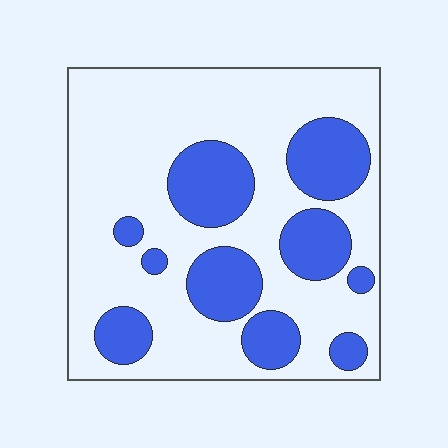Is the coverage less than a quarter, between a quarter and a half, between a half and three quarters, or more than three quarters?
Between a quarter and a half.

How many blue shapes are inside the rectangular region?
10.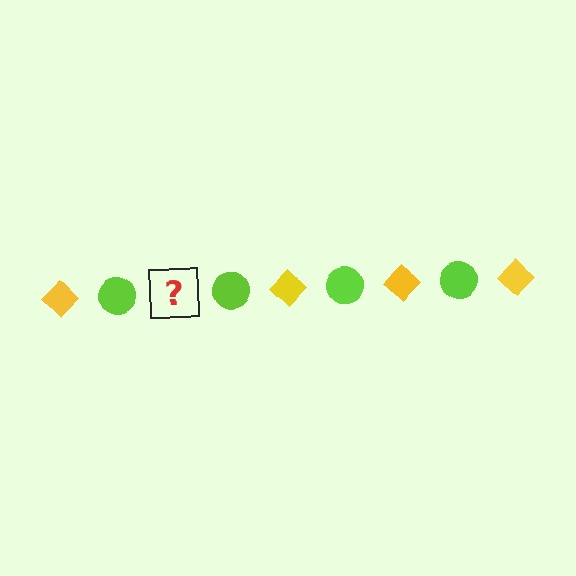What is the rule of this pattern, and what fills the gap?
The rule is that the pattern alternates between yellow diamond and lime circle. The gap should be filled with a yellow diamond.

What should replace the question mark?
The question mark should be replaced with a yellow diamond.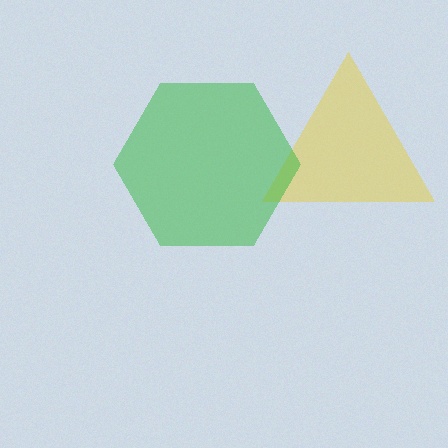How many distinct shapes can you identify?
There are 2 distinct shapes: a yellow triangle, a green hexagon.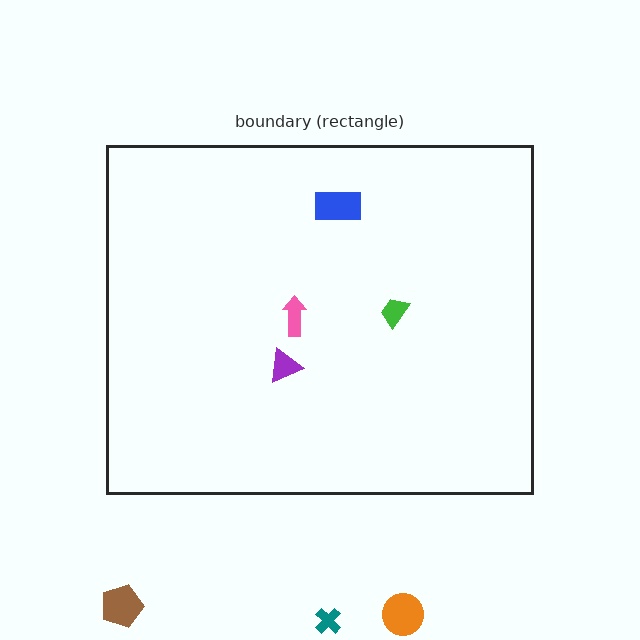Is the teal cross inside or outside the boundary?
Outside.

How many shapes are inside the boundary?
4 inside, 3 outside.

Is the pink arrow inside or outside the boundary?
Inside.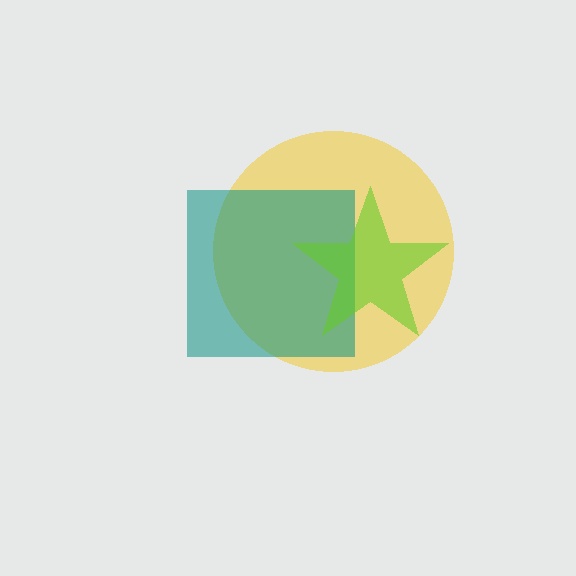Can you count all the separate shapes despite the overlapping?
Yes, there are 3 separate shapes.